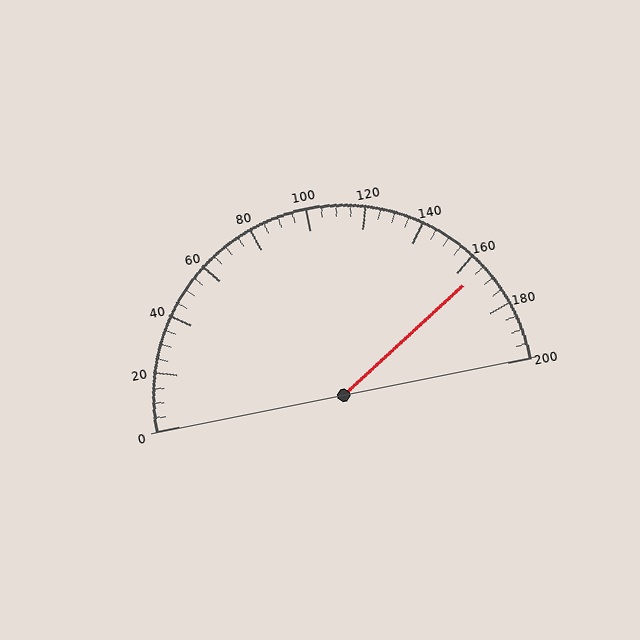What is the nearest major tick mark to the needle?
The nearest major tick mark is 160.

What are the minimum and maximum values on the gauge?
The gauge ranges from 0 to 200.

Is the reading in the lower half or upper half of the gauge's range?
The reading is in the upper half of the range (0 to 200).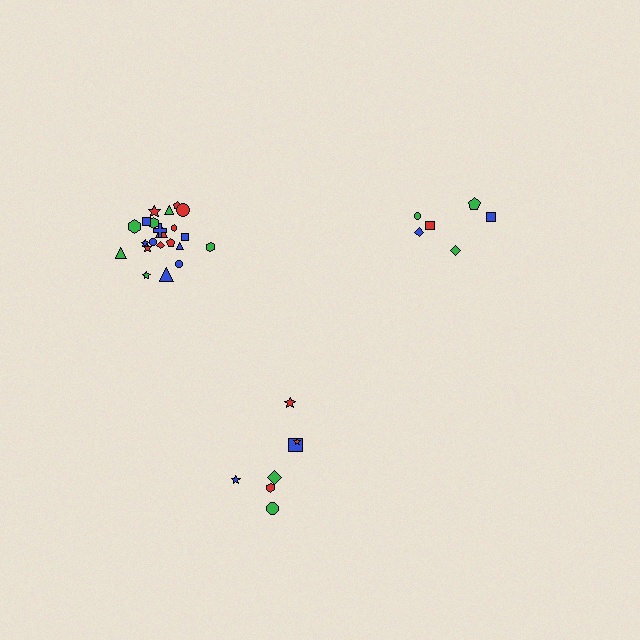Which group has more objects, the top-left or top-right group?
The top-left group.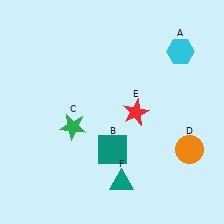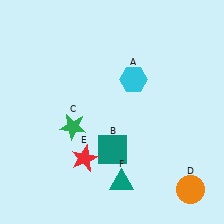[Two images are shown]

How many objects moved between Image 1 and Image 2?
3 objects moved between the two images.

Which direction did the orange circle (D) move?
The orange circle (D) moved down.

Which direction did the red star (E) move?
The red star (E) moved left.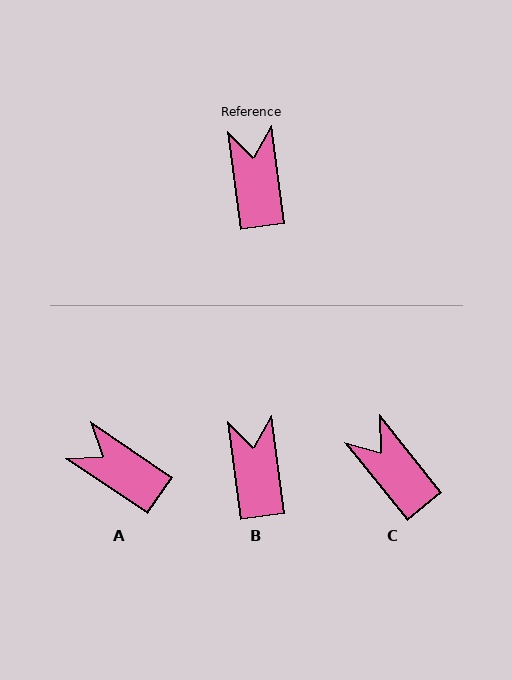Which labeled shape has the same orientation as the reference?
B.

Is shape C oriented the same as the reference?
No, it is off by about 31 degrees.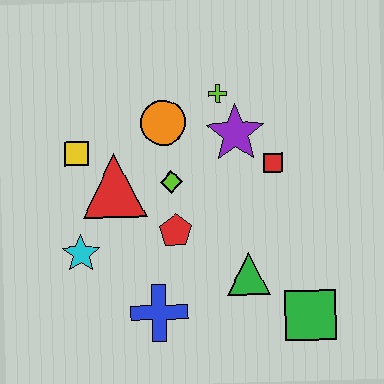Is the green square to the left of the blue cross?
No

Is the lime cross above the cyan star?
Yes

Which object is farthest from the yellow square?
The green square is farthest from the yellow square.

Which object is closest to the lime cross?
The purple star is closest to the lime cross.